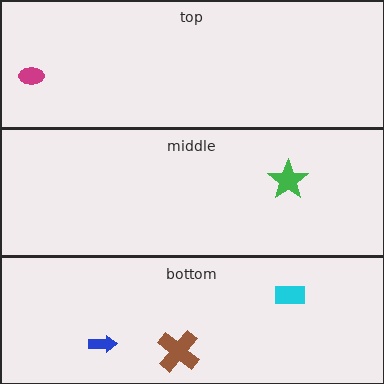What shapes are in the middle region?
The green star.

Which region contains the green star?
The middle region.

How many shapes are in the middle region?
1.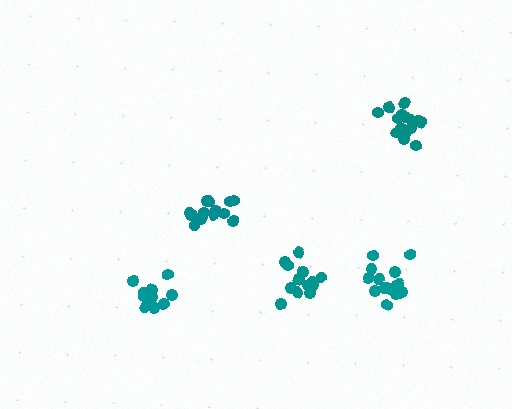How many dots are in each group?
Group 1: 13 dots, Group 2: 13 dots, Group 3: 15 dots, Group 4: 12 dots, Group 5: 18 dots (71 total).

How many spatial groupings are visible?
There are 5 spatial groupings.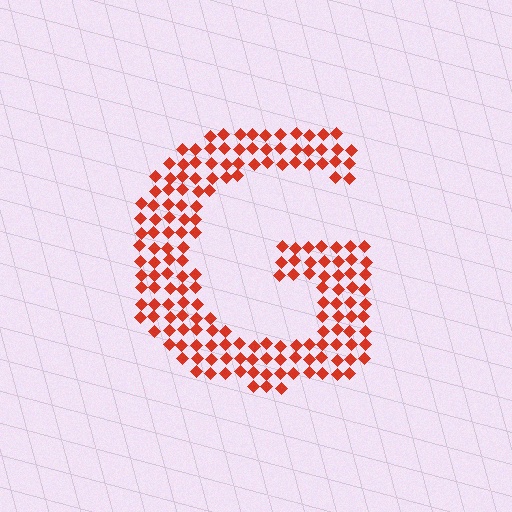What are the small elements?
The small elements are diamonds.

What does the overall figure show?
The overall figure shows the letter G.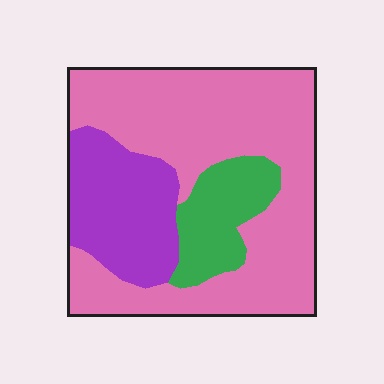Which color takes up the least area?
Green, at roughly 15%.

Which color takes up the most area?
Pink, at roughly 65%.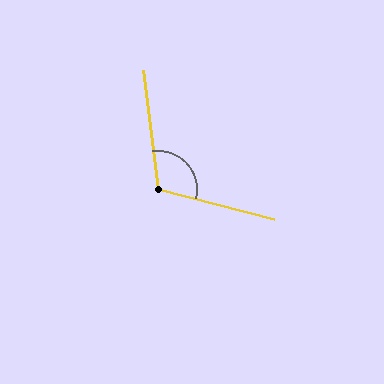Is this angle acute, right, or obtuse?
It is obtuse.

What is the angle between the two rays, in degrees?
Approximately 111 degrees.